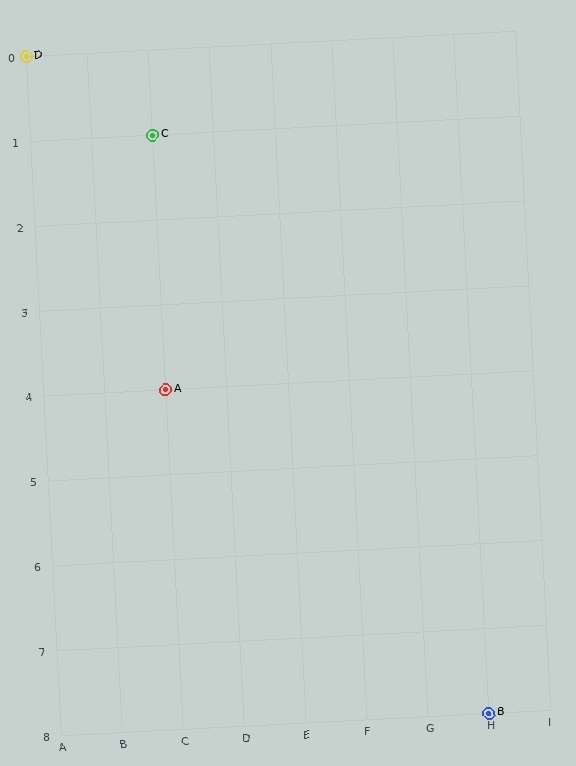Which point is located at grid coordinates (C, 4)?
Point A is at (C, 4).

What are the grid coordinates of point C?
Point C is at grid coordinates (C, 1).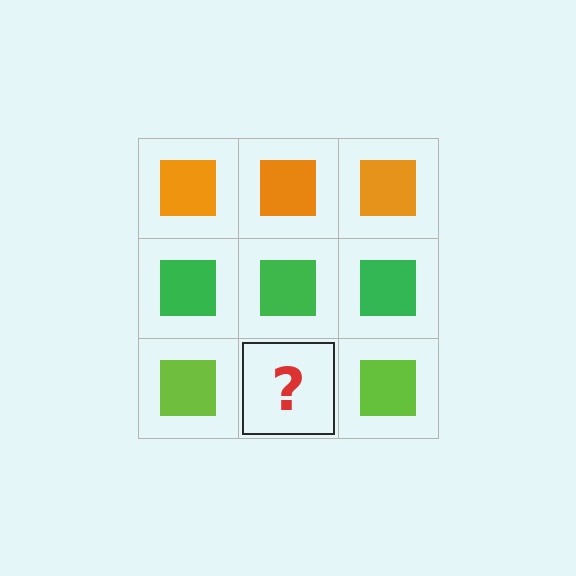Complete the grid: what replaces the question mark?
The question mark should be replaced with a lime square.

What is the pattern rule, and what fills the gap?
The rule is that each row has a consistent color. The gap should be filled with a lime square.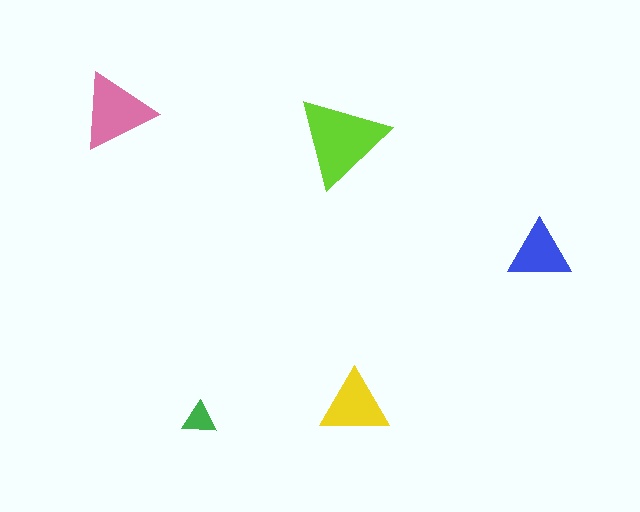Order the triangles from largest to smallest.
the lime one, the pink one, the yellow one, the blue one, the green one.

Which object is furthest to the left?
The pink triangle is leftmost.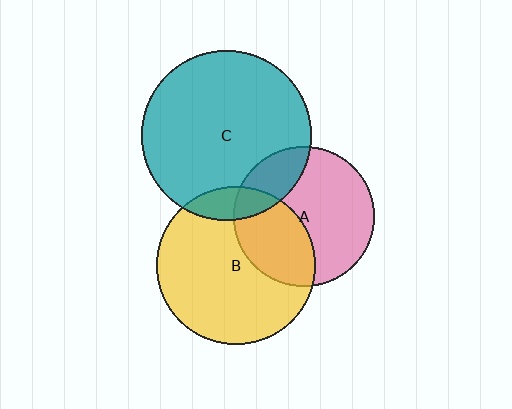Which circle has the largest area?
Circle C (teal).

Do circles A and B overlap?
Yes.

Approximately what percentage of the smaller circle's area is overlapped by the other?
Approximately 35%.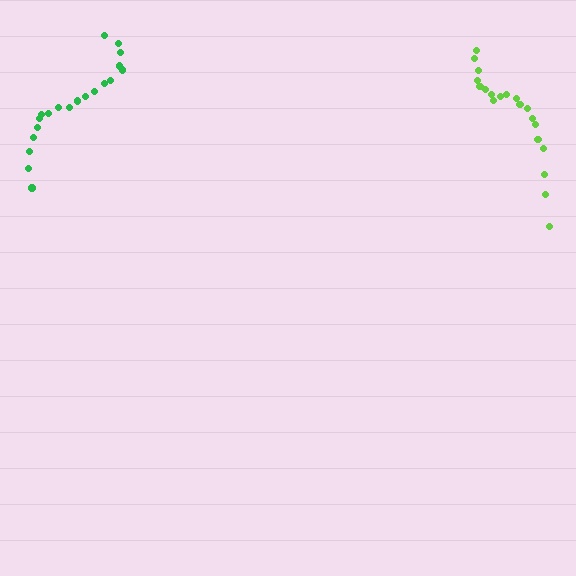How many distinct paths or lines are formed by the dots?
There are 2 distinct paths.